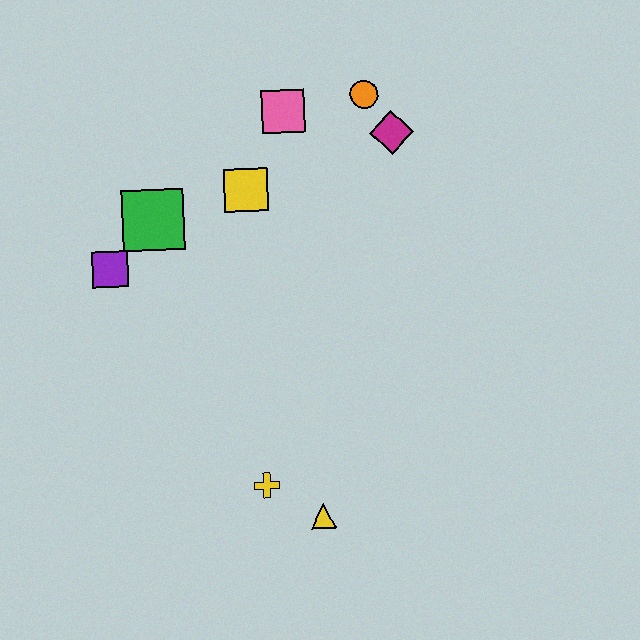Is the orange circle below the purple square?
No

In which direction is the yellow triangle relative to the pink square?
The yellow triangle is below the pink square.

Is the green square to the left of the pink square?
Yes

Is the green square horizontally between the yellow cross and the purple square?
Yes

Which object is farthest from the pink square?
The yellow triangle is farthest from the pink square.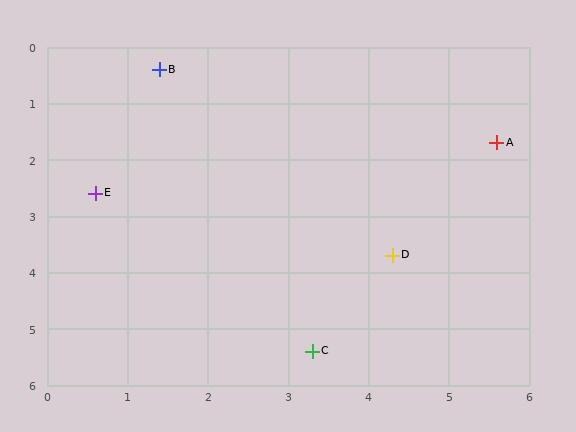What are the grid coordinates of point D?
Point D is at approximately (4.3, 3.7).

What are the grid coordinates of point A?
Point A is at approximately (5.6, 1.7).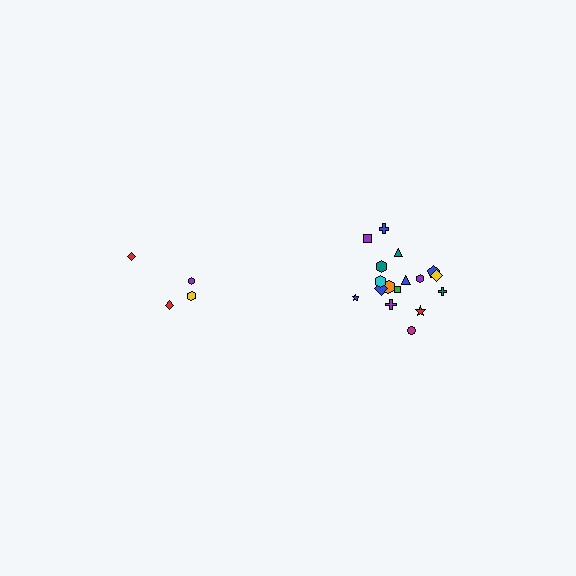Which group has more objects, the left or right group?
The right group.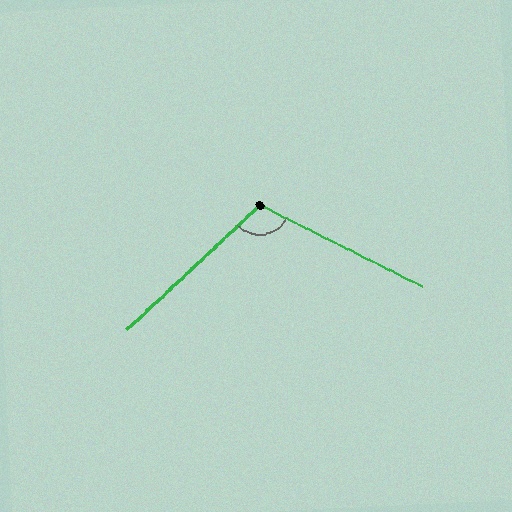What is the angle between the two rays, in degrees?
Approximately 110 degrees.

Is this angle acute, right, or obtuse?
It is obtuse.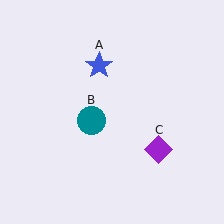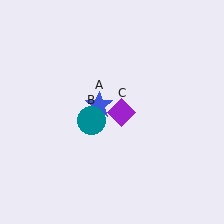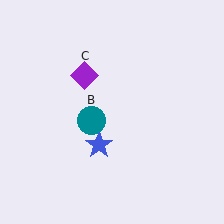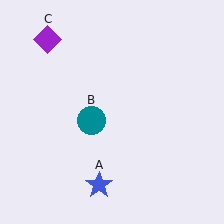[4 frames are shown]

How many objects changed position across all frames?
2 objects changed position: blue star (object A), purple diamond (object C).